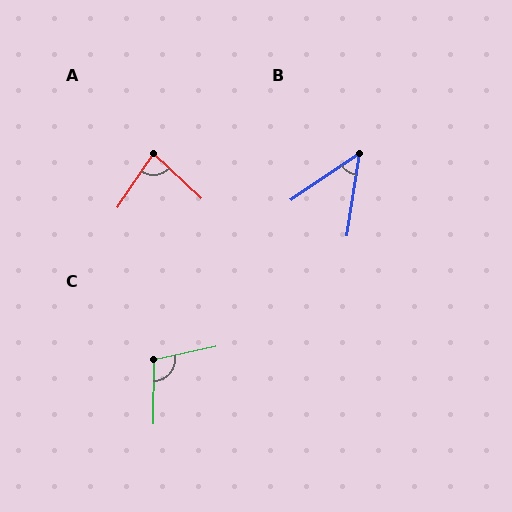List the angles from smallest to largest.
B (47°), A (80°), C (102°).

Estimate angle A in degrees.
Approximately 80 degrees.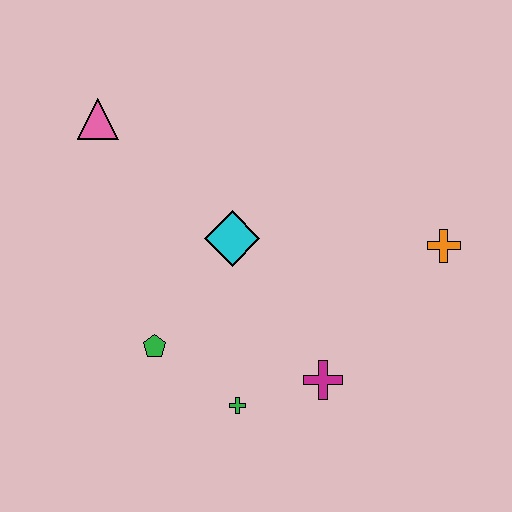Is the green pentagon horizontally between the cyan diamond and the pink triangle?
Yes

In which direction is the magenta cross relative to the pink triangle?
The magenta cross is below the pink triangle.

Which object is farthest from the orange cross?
The pink triangle is farthest from the orange cross.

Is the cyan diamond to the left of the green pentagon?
No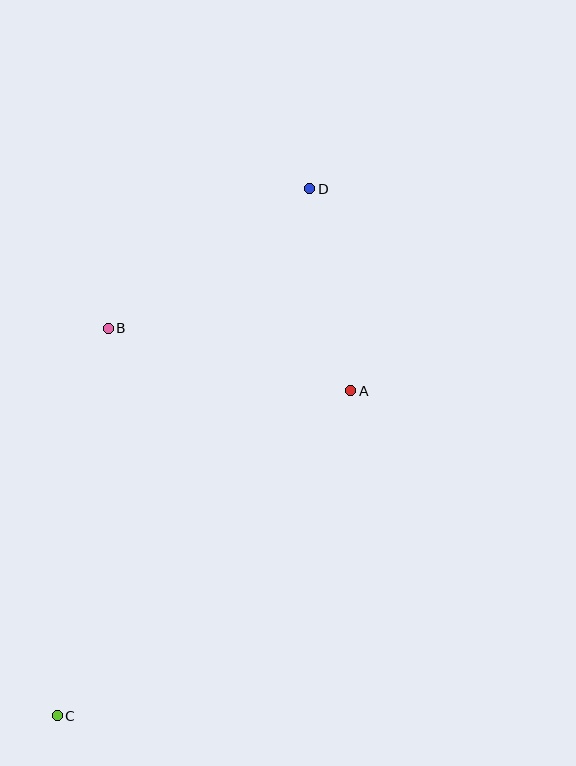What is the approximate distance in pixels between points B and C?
The distance between B and C is approximately 391 pixels.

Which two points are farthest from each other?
Points C and D are farthest from each other.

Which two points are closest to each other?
Points A and D are closest to each other.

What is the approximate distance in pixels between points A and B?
The distance between A and B is approximately 251 pixels.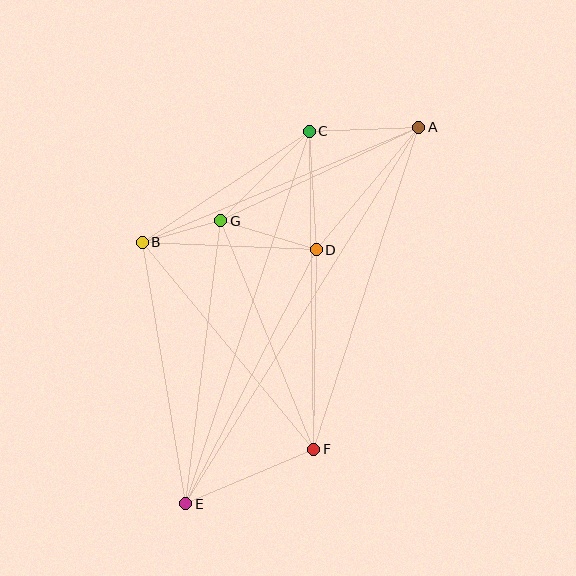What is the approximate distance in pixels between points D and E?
The distance between D and E is approximately 286 pixels.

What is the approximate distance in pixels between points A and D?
The distance between A and D is approximately 160 pixels.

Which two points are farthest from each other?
Points A and E are farthest from each other.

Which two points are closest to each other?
Points B and G are closest to each other.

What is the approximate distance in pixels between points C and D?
The distance between C and D is approximately 119 pixels.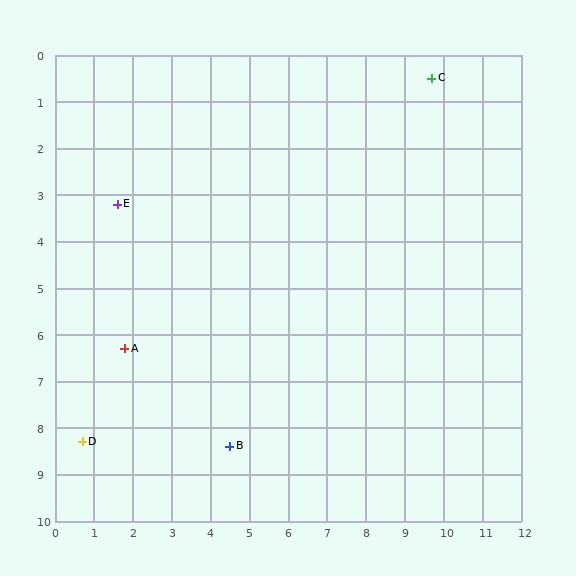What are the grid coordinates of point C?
Point C is at approximately (9.7, 0.5).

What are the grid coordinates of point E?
Point E is at approximately (1.6, 3.2).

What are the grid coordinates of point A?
Point A is at approximately (1.8, 6.3).